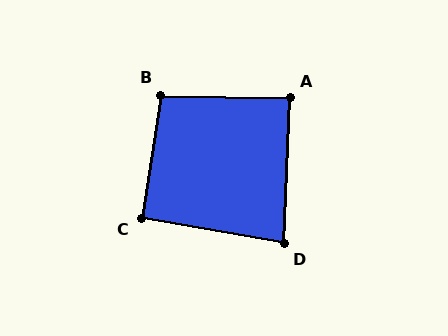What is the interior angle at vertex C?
Approximately 91 degrees (approximately right).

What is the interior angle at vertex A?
Approximately 89 degrees (approximately right).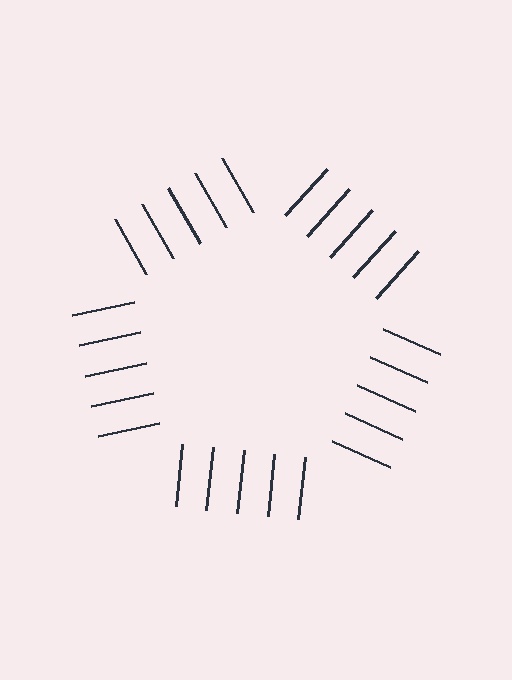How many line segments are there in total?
25 — 5 along each of the 5 edges.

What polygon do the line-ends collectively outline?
An illusory pentagon — the line segments terminate on its edges but no continuous stroke is drawn.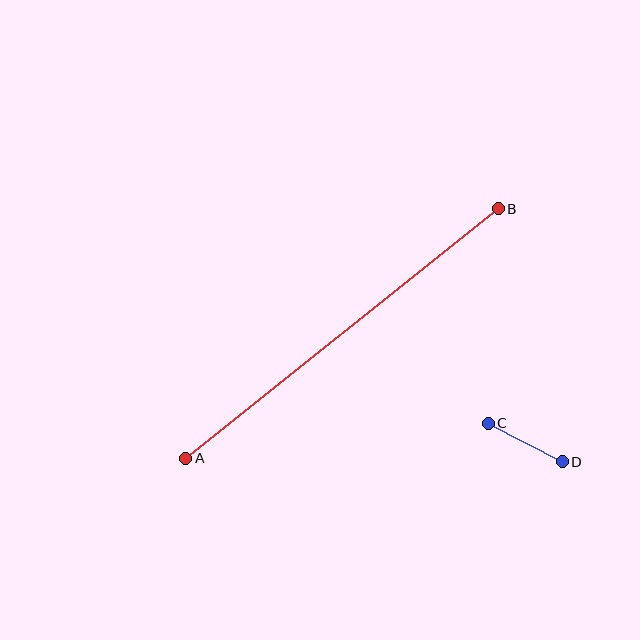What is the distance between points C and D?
The distance is approximately 83 pixels.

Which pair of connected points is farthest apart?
Points A and B are farthest apart.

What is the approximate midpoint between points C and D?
The midpoint is at approximately (525, 443) pixels.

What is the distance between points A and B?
The distance is approximately 400 pixels.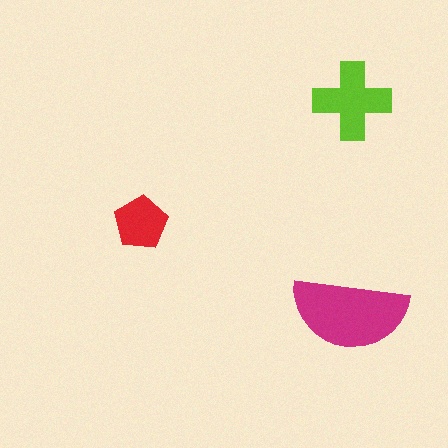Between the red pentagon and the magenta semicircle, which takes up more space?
The magenta semicircle.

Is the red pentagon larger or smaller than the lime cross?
Smaller.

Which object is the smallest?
The red pentagon.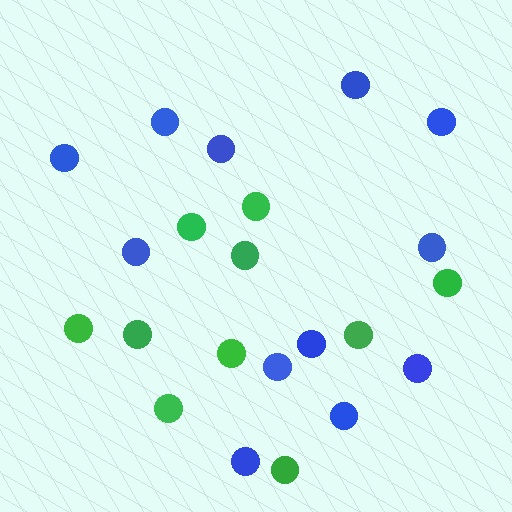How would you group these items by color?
There are 2 groups: one group of blue circles (12) and one group of green circles (10).